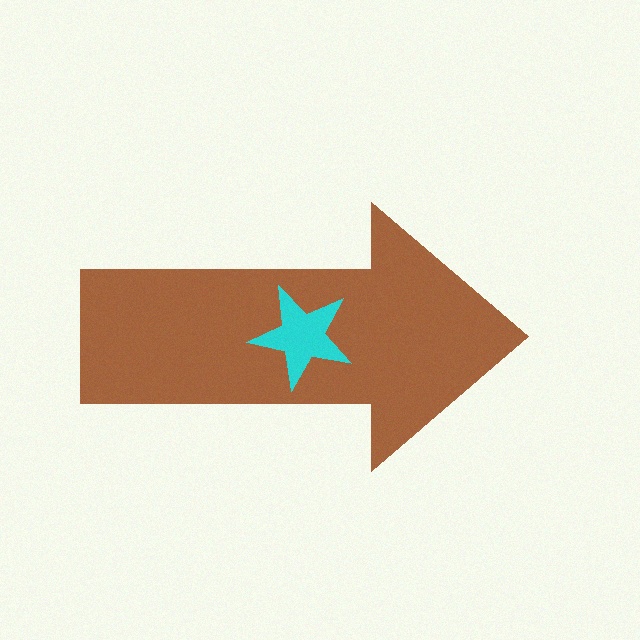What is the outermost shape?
The brown arrow.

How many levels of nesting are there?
2.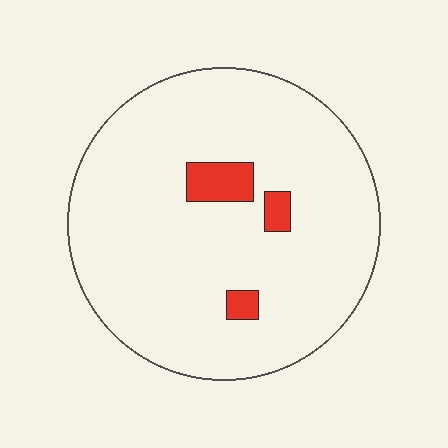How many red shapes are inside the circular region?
3.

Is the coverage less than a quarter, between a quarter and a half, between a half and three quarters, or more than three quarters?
Less than a quarter.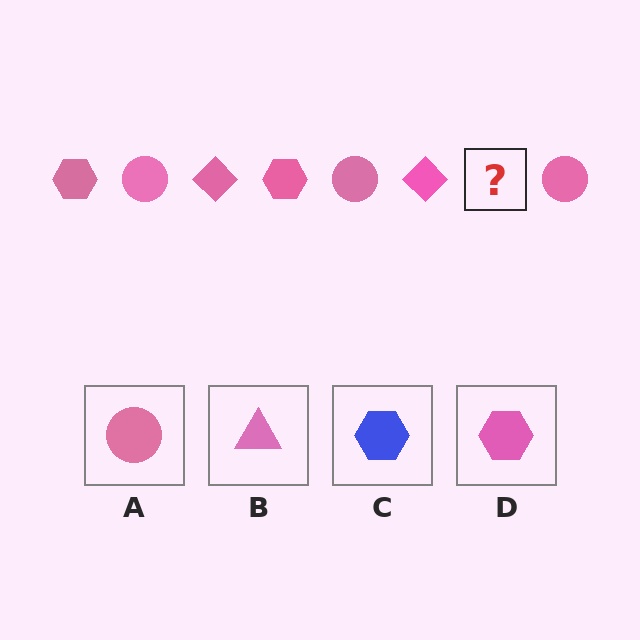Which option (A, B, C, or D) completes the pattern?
D.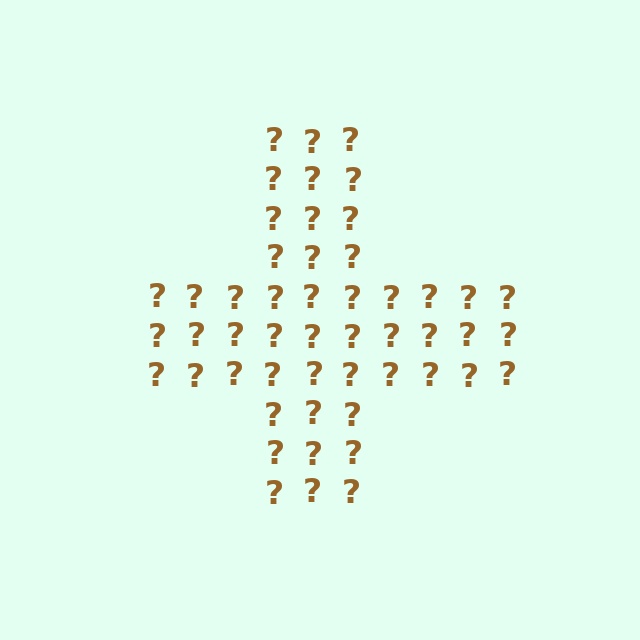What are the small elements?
The small elements are question marks.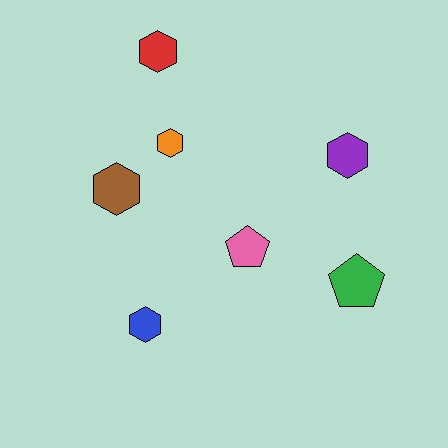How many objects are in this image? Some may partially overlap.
There are 7 objects.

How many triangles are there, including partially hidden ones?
There are no triangles.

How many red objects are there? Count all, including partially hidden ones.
There is 1 red object.